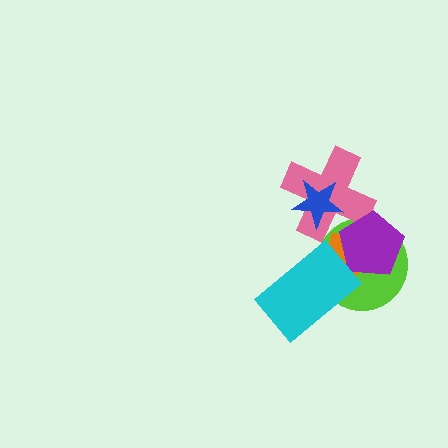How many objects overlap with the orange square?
4 objects overlap with the orange square.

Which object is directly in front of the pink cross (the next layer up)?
The orange square is directly in front of the pink cross.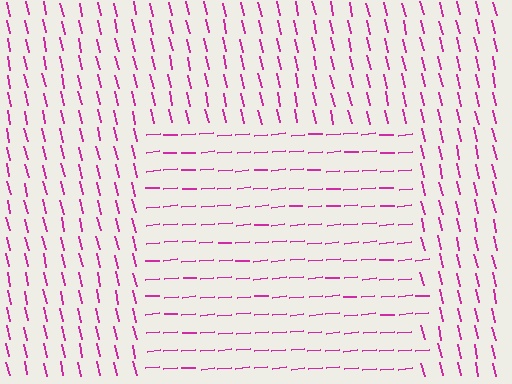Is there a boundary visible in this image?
Yes, there is a texture boundary formed by a change in line orientation.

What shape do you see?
I see a rectangle.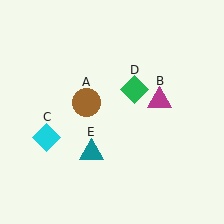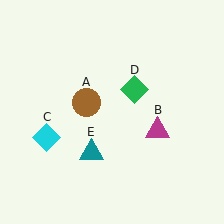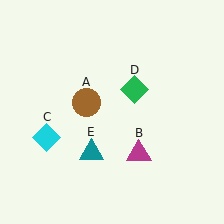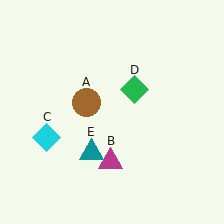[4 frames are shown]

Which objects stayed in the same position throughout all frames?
Brown circle (object A) and cyan diamond (object C) and green diamond (object D) and teal triangle (object E) remained stationary.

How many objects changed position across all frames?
1 object changed position: magenta triangle (object B).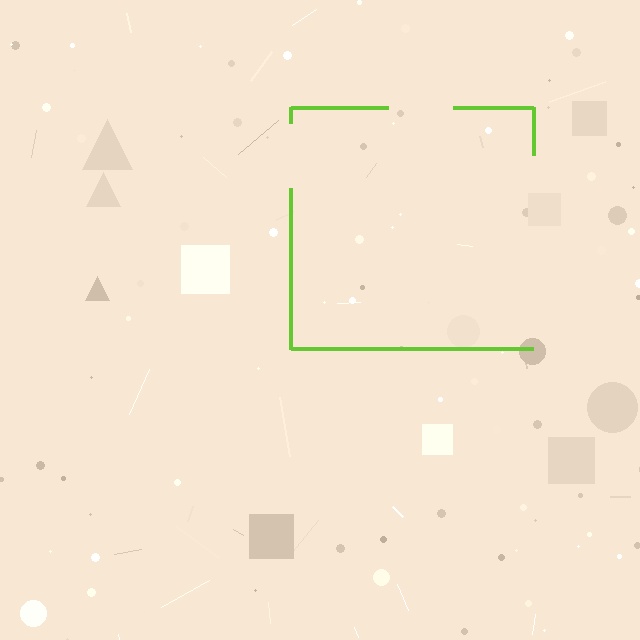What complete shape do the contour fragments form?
The contour fragments form a square.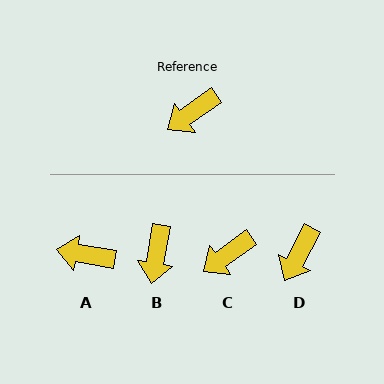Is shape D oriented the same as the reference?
No, it is off by about 27 degrees.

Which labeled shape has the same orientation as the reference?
C.